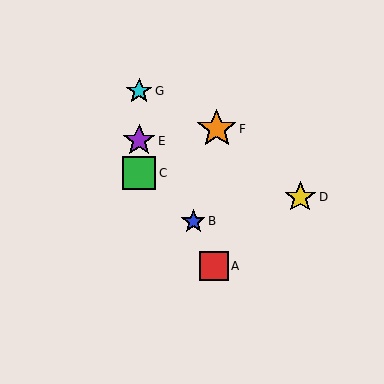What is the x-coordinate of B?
Object B is at x≈193.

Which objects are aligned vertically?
Objects C, E, G are aligned vertically.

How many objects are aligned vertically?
3 objects (C, E, G) are aligned vertically.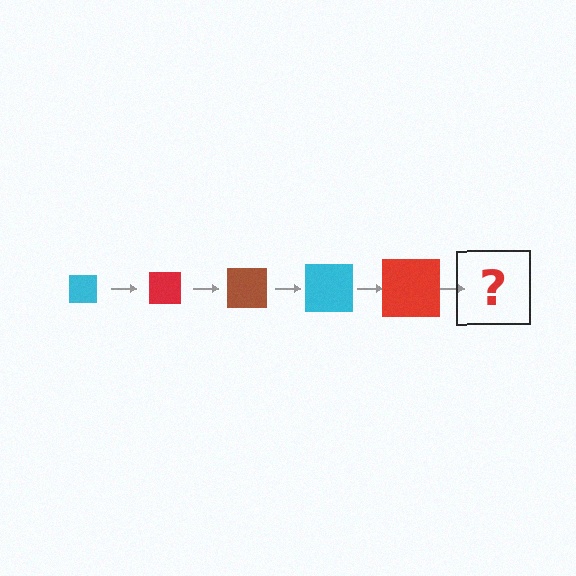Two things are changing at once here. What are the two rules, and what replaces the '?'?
The two rules are that the square grows larger each step and the color cycles through cyan, red, and brown. The '?' should be a brown square, larger than the previous one.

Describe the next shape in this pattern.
It should be a brown square, larger than the previous one.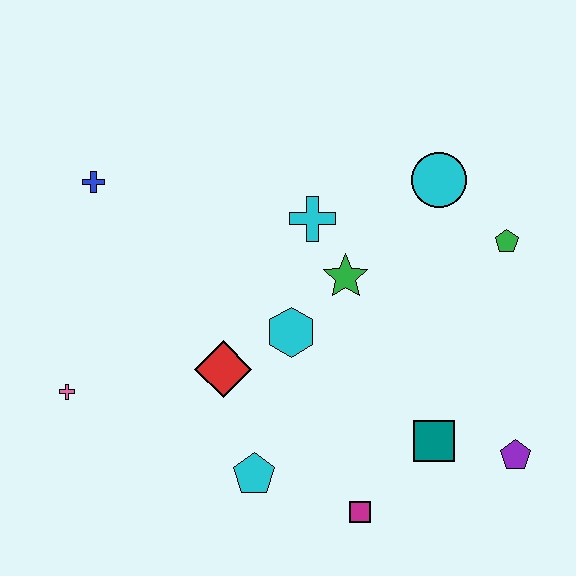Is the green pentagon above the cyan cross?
No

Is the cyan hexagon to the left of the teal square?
Yes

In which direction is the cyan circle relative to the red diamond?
The cyan circle is to the right of the red diamond.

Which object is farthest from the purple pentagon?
The blue cross is farthest from the purple pentagon.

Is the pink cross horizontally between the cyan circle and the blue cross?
No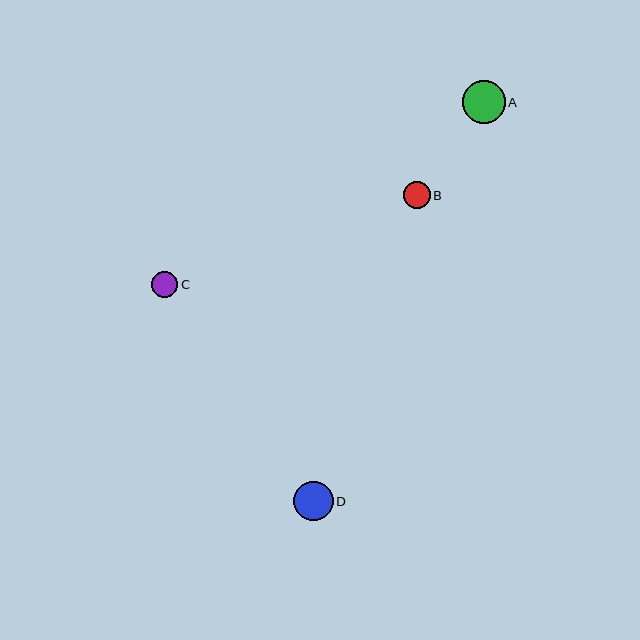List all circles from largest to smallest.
From largest to smallest: A, D, B, C.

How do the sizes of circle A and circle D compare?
Circle A and circle D are approximately the same size.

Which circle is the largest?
Circle A is the largest with a size of approximately 43 pixels.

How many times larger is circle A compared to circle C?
Circle A is approximately 1.6 times the size of circle C.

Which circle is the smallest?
Circle C is the smallest with a size of approximately 26 pixels.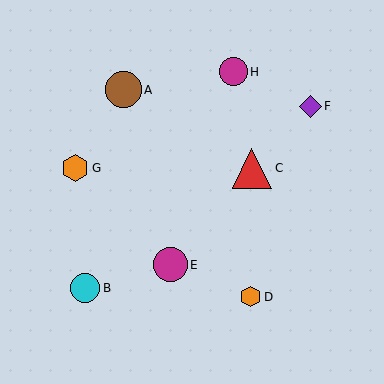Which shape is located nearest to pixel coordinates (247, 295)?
The orange hexagon (labeled D) at (250, 297) is nearest to that location.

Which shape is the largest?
The red triangle (labeled C) is the largest.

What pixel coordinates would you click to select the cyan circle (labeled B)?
Click at (85, 288) to select the cyan circle B.